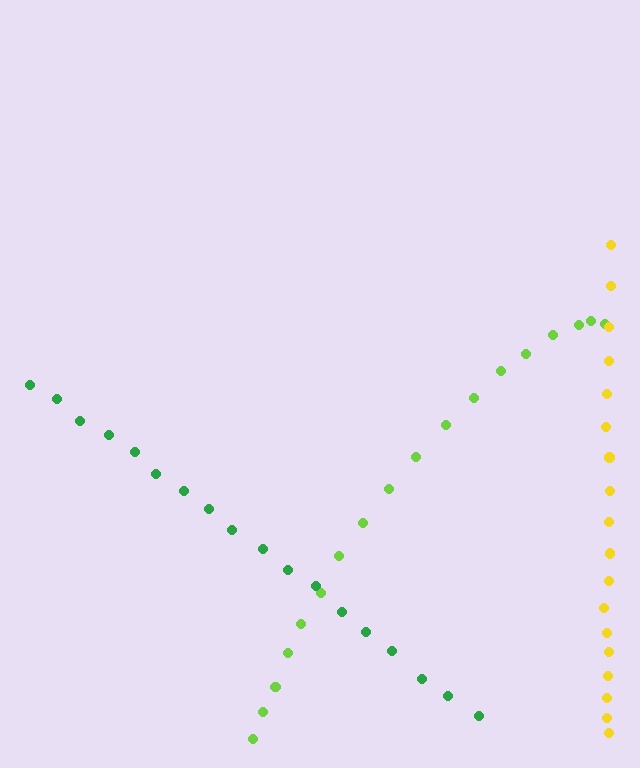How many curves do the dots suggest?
There are 3 distinct paths.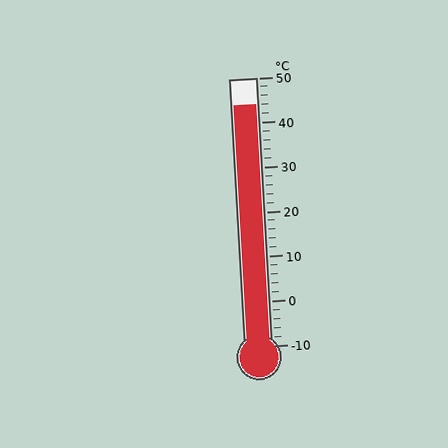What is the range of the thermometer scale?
The thermometer scale ranges from -10°C to 50°C.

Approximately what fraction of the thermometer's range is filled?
The thermometer is filled to approximately 90% of its range.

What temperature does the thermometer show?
The thermometer shows approximately 44°C.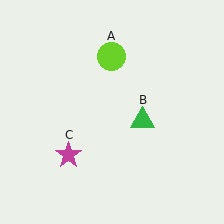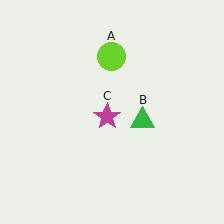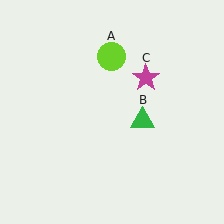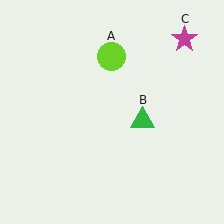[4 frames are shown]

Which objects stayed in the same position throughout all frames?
Lime circle (object A) and green triangle (object B) remained stationary.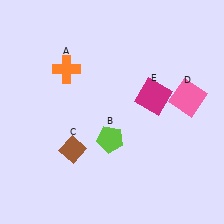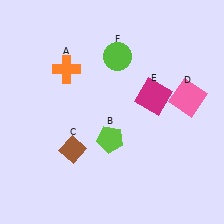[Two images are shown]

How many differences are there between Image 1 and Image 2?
There is 1 difference between the two images.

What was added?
A lime circle (F) was added in Image 2.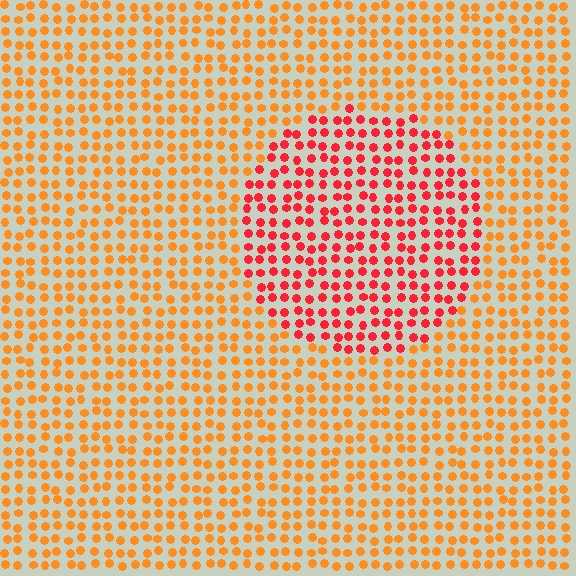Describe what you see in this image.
The image is filled with small orange elements in a uniform arrangement. A circle-shaped region is visible where the elements are tinted to a slightly different hue, forming a subtle color boundary.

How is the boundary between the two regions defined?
The boundary is defined purely by a slight shift in hue (about 36 degrees). Spacing, size, and orientation are identical on both sides.